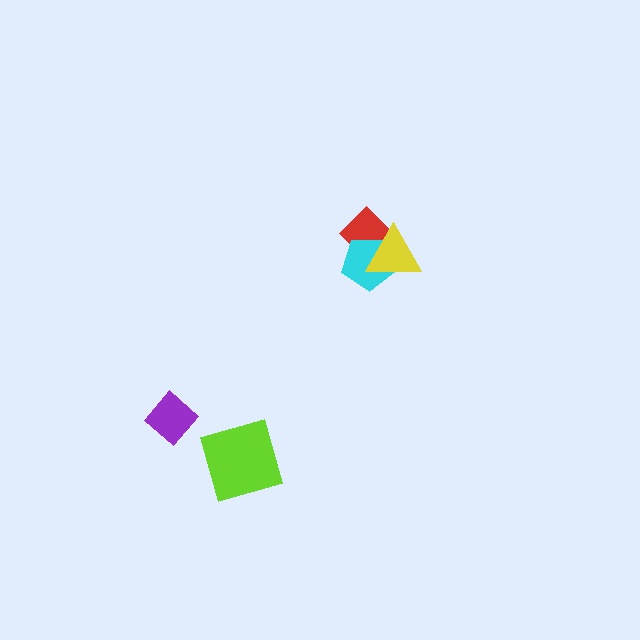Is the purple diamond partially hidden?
No, no other shape covers it.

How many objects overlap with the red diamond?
2 objects overlap with the red diamond.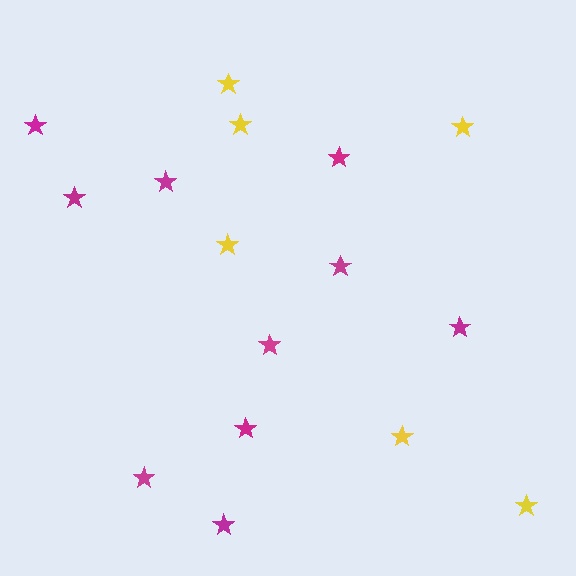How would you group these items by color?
There are 2 groups: one group of magenta stars (10) and one group of yellow stars (6).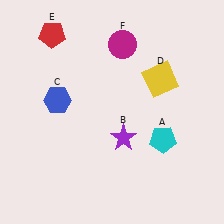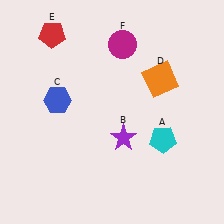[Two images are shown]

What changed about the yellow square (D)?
In Image 1, D is yellow. In Image 2, it changed to orange.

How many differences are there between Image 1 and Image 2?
There is 1 difference between the two images.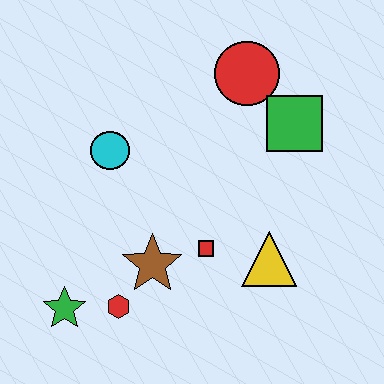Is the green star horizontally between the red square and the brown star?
No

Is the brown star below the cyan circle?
Yes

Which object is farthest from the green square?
The green star is farthest from the green square.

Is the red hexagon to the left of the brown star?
Yes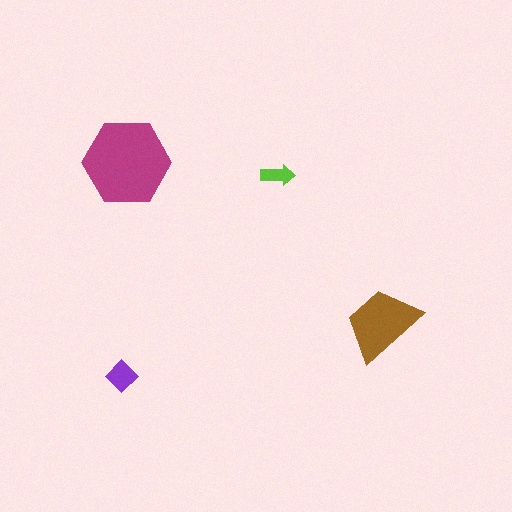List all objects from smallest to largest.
The lime arrow, the purple diamond, the brown trapezoid, the magenta hexagon.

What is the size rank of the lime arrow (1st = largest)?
4th.